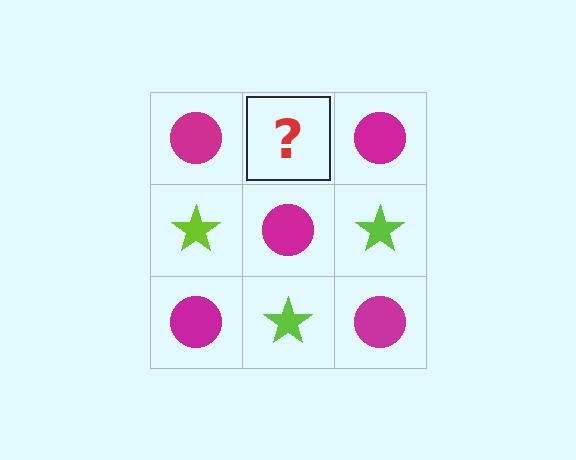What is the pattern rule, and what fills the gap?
The rule is that it alternates magenta circle and lime star in a checkerboard pattern. The gap should be filled with a lime star.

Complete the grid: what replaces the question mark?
The question mark should be replaced with a lime star.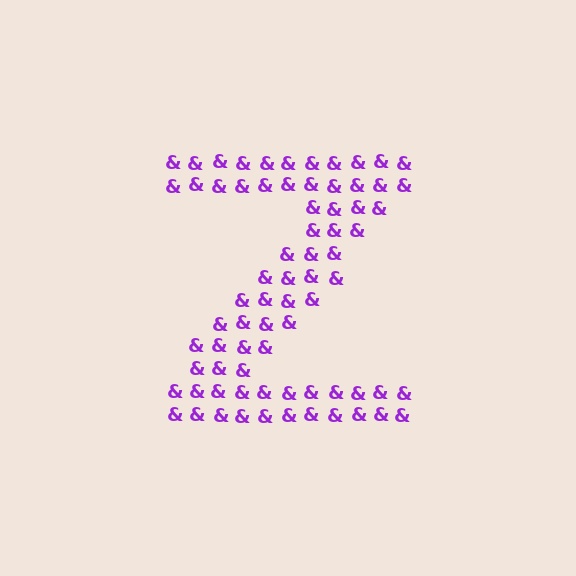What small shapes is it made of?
It is made of small ampersands.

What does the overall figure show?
The overall figure shows the letter Z.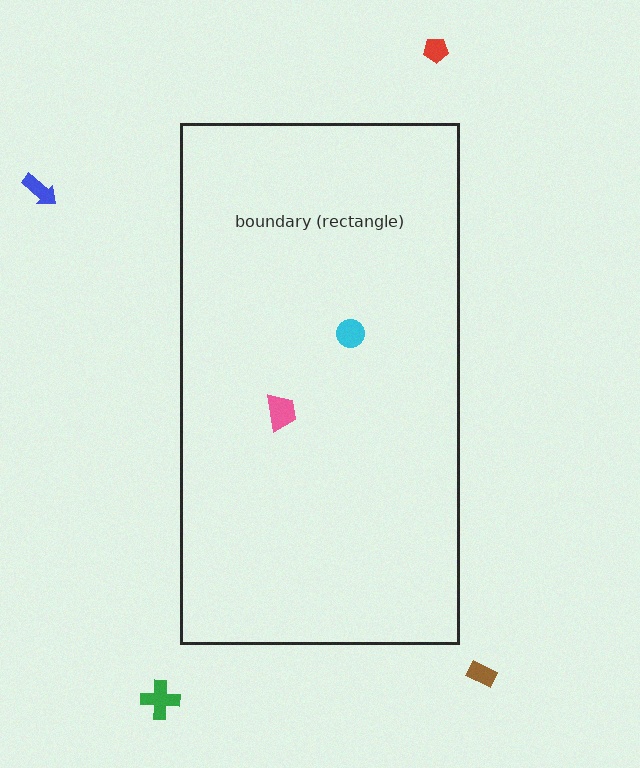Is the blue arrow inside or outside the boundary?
Outside.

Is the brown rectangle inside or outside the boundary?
Outside.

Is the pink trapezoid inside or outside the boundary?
Inside.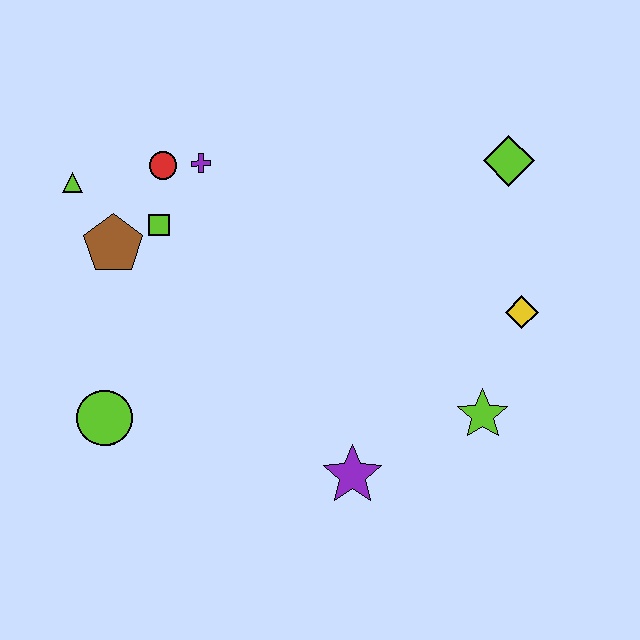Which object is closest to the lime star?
The yellow diamond is closest to the lime star.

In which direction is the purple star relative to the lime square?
The purple star is below the lime square.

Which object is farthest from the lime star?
The lime triangle is farthest from the lime star.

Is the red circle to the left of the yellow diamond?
Yes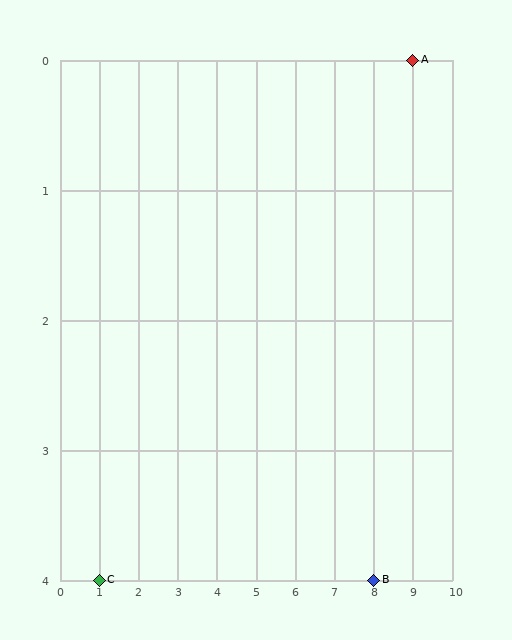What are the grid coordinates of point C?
Point C is at grid coordinates (1, 4).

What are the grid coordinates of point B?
Point B is at grid coordinates (8, 4).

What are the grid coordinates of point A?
Point A is at grid coordinates (9, 0).